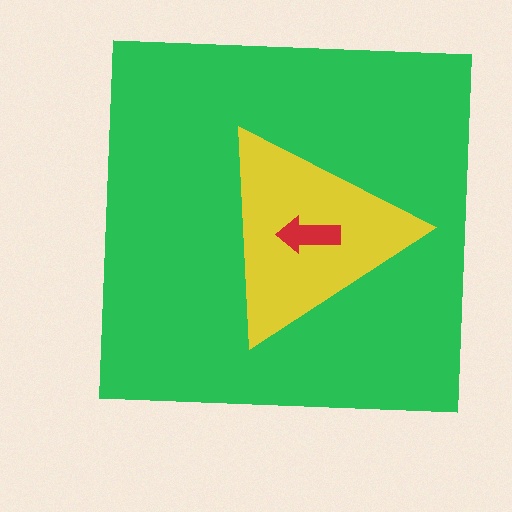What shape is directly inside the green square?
The yellow triangle.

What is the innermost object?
The red arrow.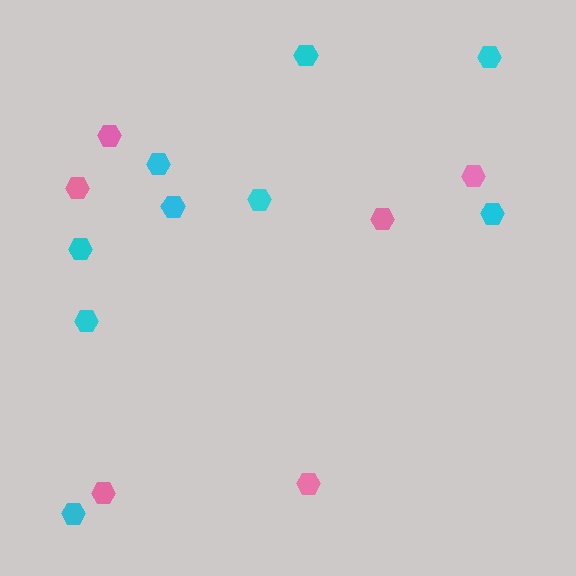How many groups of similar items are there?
There are 2 groups: one group of pink hexagons (6) and one group of cyan hexagons (9).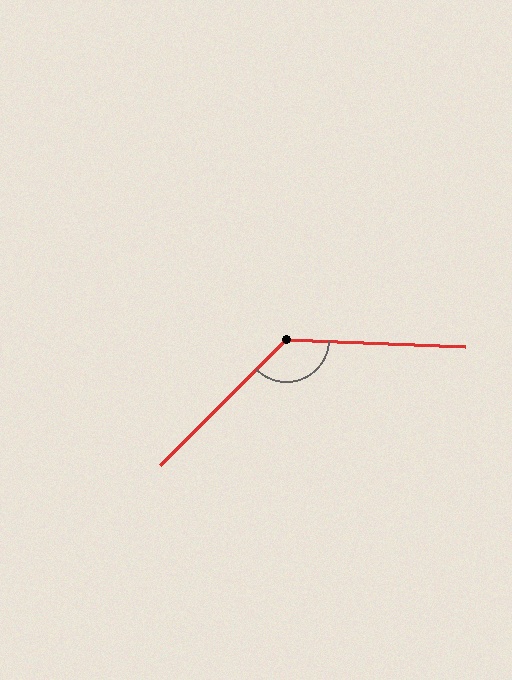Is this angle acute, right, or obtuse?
It is obtuse.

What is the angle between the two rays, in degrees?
Approximately 133 degrees.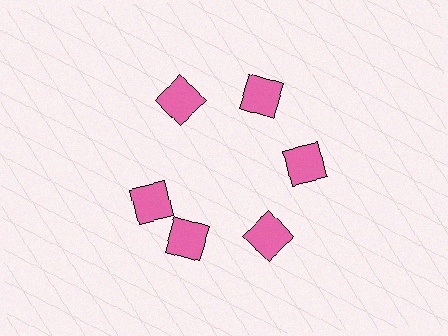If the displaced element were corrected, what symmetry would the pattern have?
It would have 6-fold rotational symmetry — the pattern would map onto itself every 60 degrees.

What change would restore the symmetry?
The symmetry would be restored by rotating it back into even spacing with its neighbors so that all 6 squares sit at equal angles and equal distance from the center.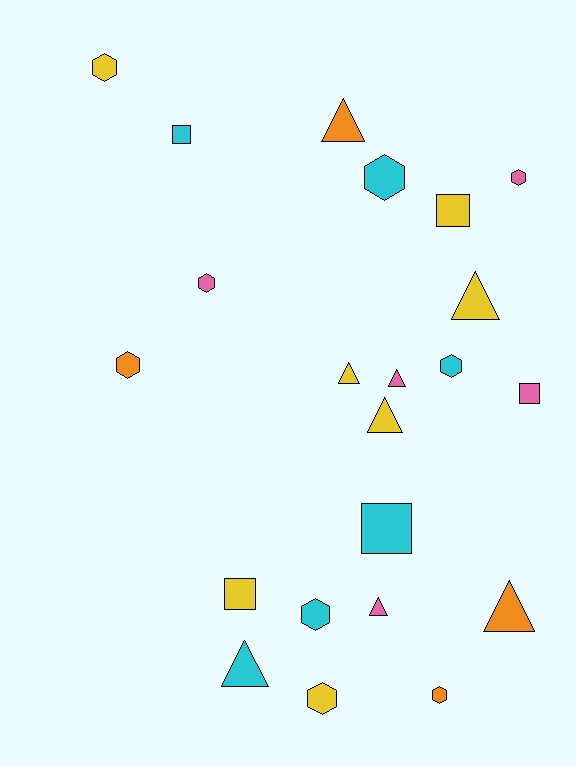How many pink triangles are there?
There are 2 pink triangles.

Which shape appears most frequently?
Hexagon, with 9 objects.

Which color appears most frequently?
Yellow, with 7 objects.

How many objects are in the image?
There are 22 objects.